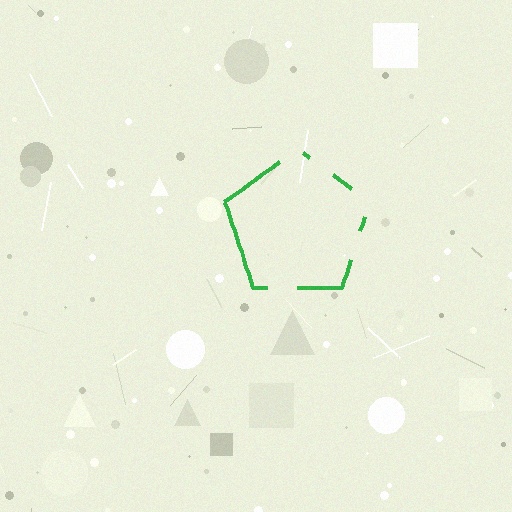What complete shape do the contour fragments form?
The contour fragments form a pentagon.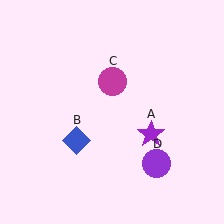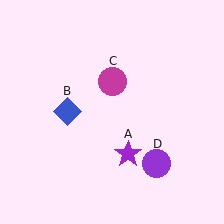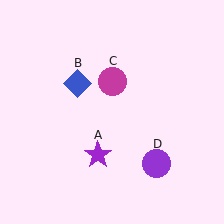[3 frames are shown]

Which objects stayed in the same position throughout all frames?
Magenta circle (object C) and purple circle (object D) remained stationary.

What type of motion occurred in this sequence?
The purple star (object A), blue diamond (object B) rotated clockwise around the center of the scene.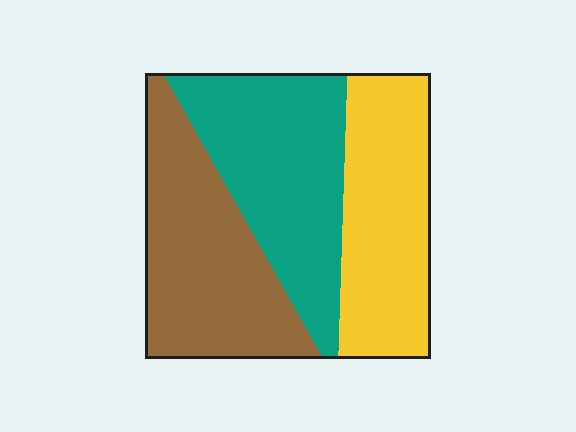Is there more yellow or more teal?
Teal.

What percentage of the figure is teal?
Teal takes up between a quarter and a half of the figure.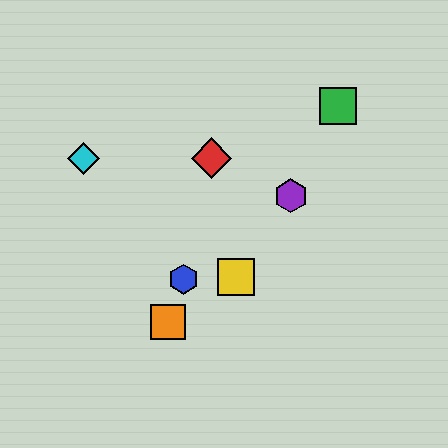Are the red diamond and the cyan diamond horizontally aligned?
Yes, both are at y≈158.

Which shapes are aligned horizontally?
The red diamond, the cyan diamond are aligned horizontally.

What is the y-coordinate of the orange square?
The orange square is at y≈322.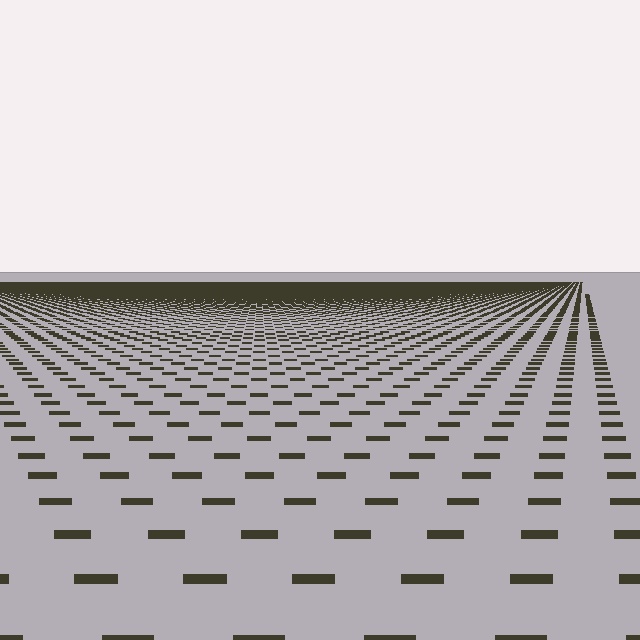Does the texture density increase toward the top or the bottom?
Density increases toward the top.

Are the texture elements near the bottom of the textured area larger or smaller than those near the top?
Larger. Near the bottom, elements are closer to the viewer and appear at a bigger on-screen size.